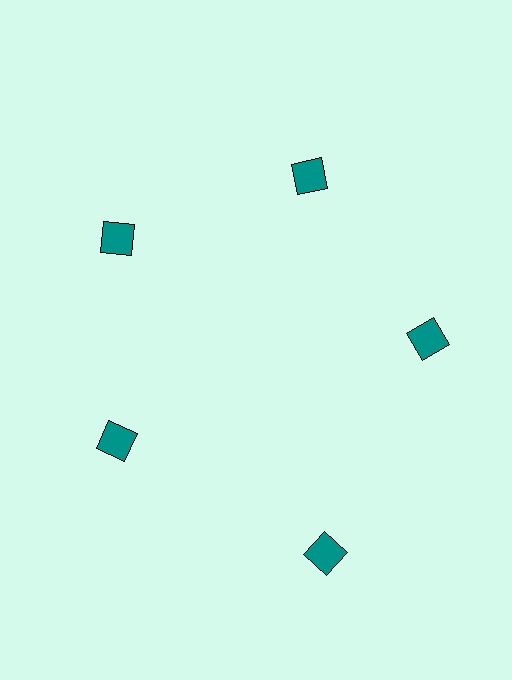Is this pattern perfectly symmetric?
No. The 5 teal squares are arranged in a ring, but one element near the 5 o'clock position is pushed outward from the center, breaking the 5-fold rotational symmetry.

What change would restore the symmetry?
The symmetry would be restored by moving it inward, back onto the ring so that all 5 squares sit at equal angles and equal distance from the center.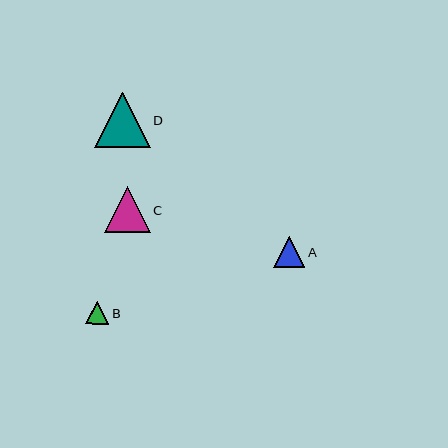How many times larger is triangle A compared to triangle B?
Triangle A is approximately 1.4 times the size of triangle B.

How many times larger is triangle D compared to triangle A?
Triangle D is approximately 1.8 times the size of triangle A.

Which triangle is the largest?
Triangle D is the largest with a size of approximately 55 pixels.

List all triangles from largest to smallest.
From largest to smallest: D, C, A, B.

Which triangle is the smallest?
Triangle B is the smallest with a size of approximately 23 pixels.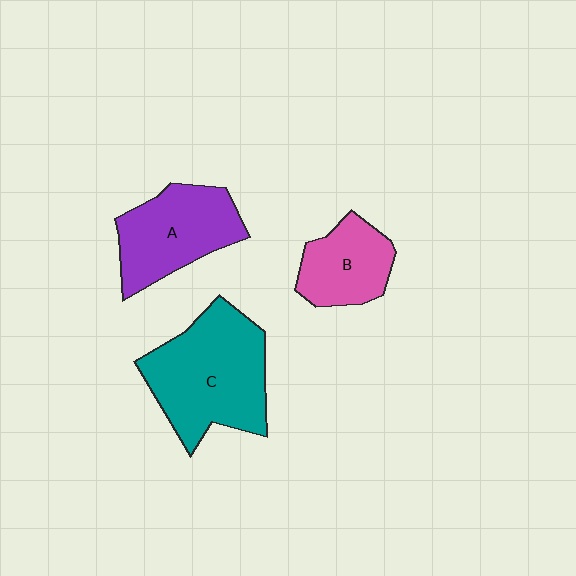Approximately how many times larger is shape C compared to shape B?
Approximately 1.9 times.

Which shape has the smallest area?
Shape B (pink).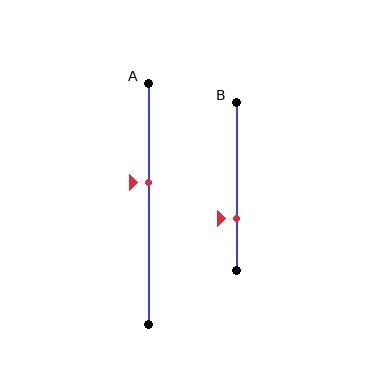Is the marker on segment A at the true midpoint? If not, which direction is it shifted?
No, the marker on segment A is shifted upward by about 9% of the segment length.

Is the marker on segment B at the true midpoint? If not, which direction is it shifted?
No, the marker on segment B is shifted downward by about 19% of the segment length.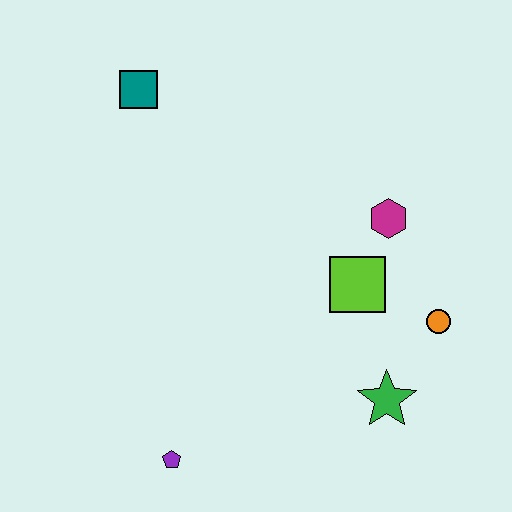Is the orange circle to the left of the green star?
No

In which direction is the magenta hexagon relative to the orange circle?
The magenta hexagon is above the orange circle.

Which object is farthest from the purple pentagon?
The teal square is farthest from the purple pentagon.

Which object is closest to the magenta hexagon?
The lime square is closest to the magenta hexagon.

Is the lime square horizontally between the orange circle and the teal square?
Yes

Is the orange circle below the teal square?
Yes